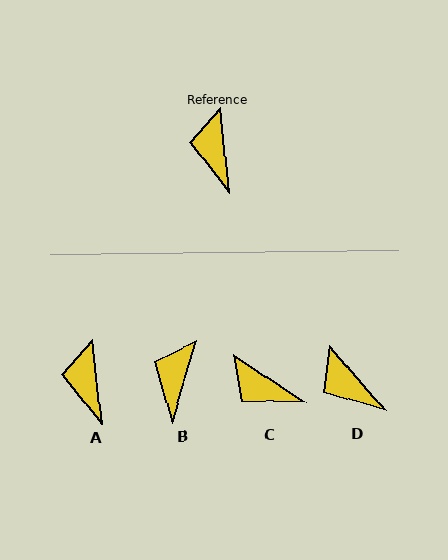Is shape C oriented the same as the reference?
No, it is off by about 51 degrees.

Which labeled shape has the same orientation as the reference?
A.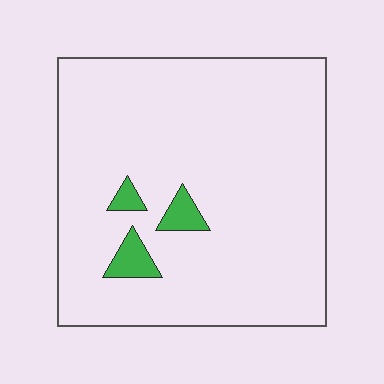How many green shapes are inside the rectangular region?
3.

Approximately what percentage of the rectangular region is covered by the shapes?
Approximately 5%.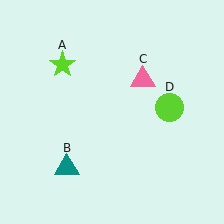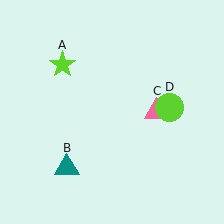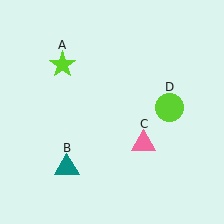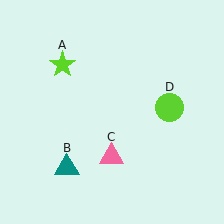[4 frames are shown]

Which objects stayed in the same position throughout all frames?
Lime star (object A) and teal triangle (object B) and lime circle (object D) remained stationary.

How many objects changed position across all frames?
1 object changed position: pink triangle (object C).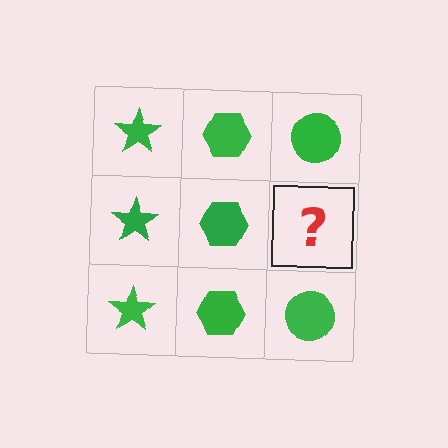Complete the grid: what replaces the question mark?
The question mark should be replaced with a green circle.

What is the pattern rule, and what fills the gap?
The rule is that each column has a consistent shape. The gap should be filled with a green circle.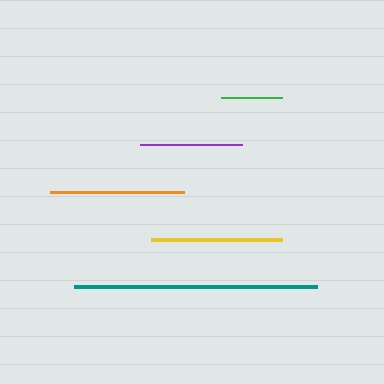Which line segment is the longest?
The teal line is the longest at approximately 242 pixels.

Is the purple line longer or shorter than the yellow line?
The yellow line is longer than the purple line.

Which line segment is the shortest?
The green line is the shortest at approximately 61 pixels.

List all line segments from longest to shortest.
From longest to shortest: teal, orange, yellow, purple, green.